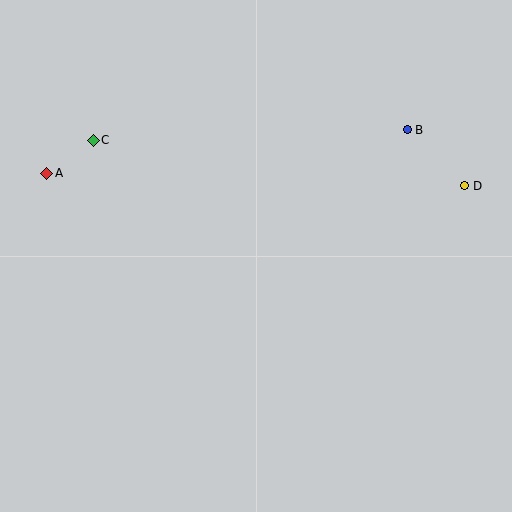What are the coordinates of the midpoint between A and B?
The midpoint between A and B is at (227, 151).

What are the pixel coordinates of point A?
Point A is at (47, 173).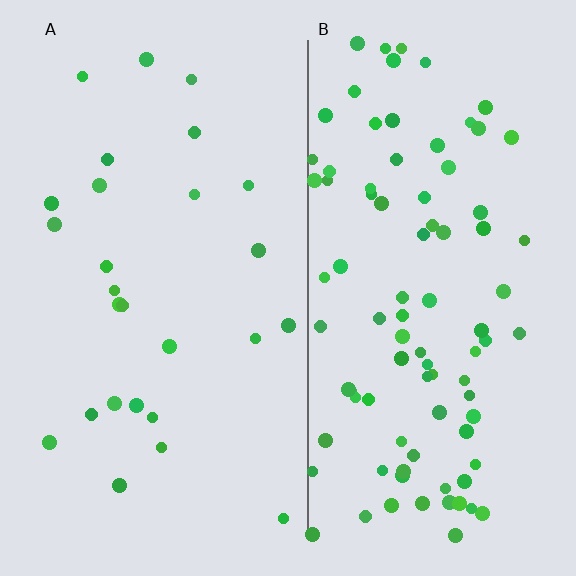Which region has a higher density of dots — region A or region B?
B (the right).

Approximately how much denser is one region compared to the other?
Approximately 3.4× — region B over region A.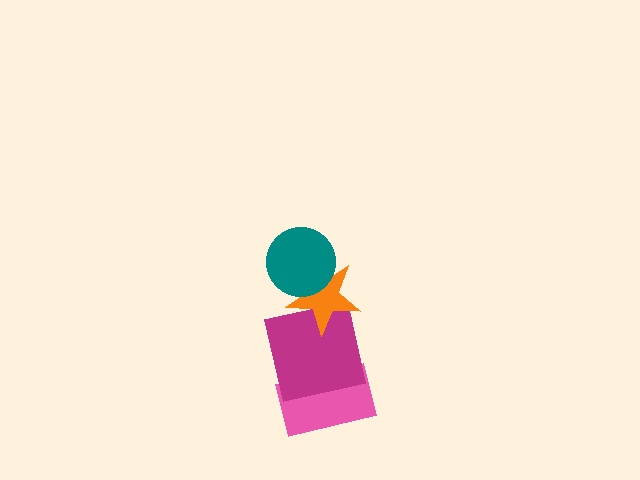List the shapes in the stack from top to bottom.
From top to bottom: the teal circle, the orange star, the magenta square, the pink rectangle.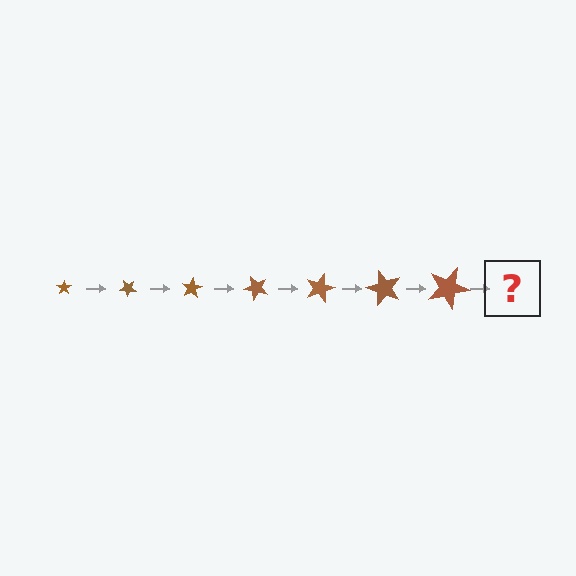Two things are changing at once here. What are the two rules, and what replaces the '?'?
The two rules are that the star grows larger each step and it rotates 40 degrees each step. The '?' should be a star, larger than the previous one and rotated 280 degrees from the start.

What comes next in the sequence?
The next element should be a star, larger than the previous one and rotated 280 degrees from the start.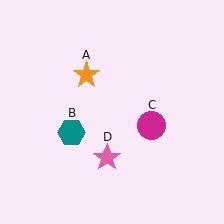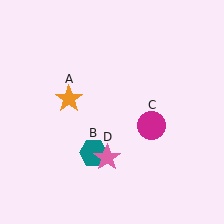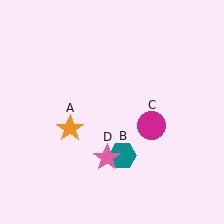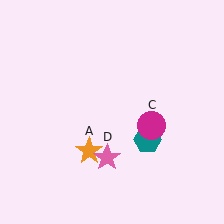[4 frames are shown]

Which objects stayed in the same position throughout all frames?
Magenta circle (object C) and pink star (object D) remained stationary.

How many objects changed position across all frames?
2 objects changed position: orange star (object A), teal hexagon (object B).